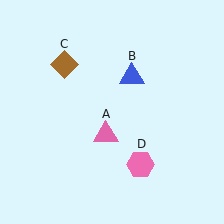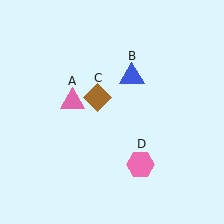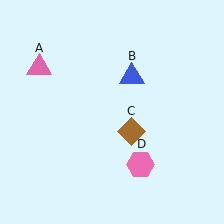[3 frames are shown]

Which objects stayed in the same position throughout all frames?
Blue triangle (object B) and pink hexagon (object D) remained stationary.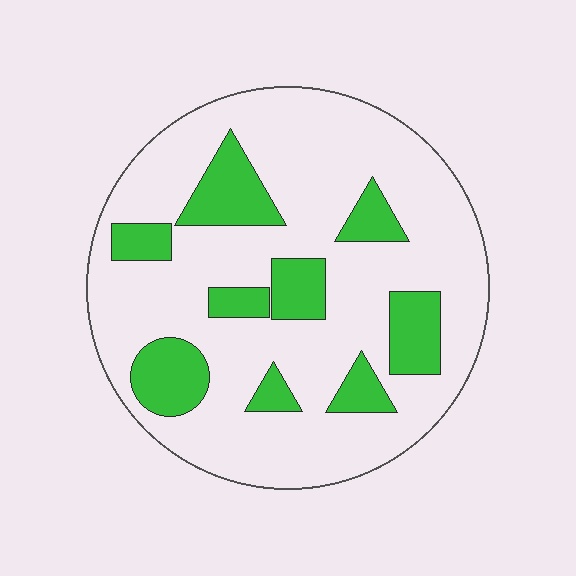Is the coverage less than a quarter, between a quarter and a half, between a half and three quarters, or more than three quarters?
Less than a quarter.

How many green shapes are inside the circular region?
9.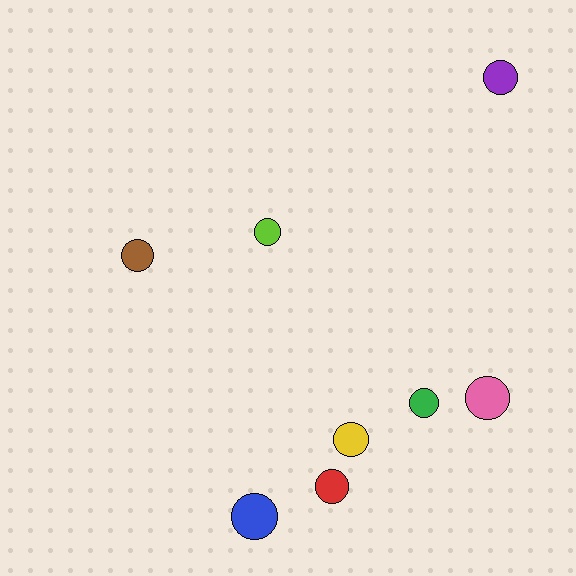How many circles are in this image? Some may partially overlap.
There are 8 circles.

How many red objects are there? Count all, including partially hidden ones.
There is 1 red object.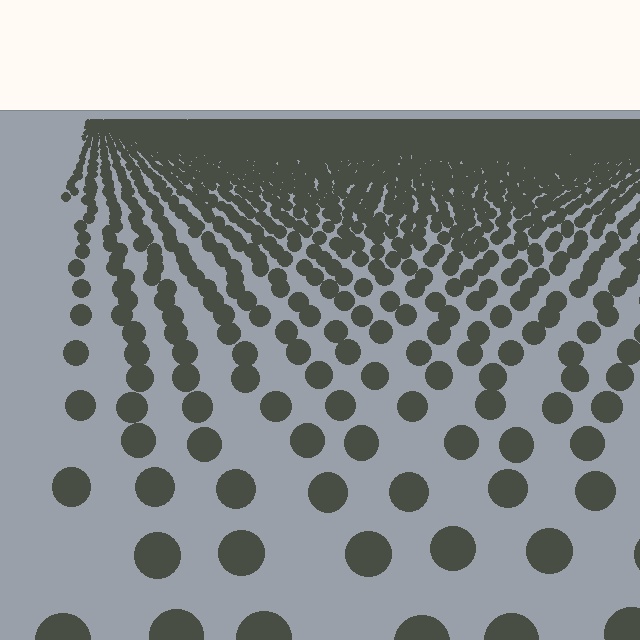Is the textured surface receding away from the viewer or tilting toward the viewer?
The surface is receding away from the viewer. Texture elements get smaller and denser toward the top.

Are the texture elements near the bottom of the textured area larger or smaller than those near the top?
Larger. Near the bottom, elements are closer to the viewer and appear at a bigger on-screen size.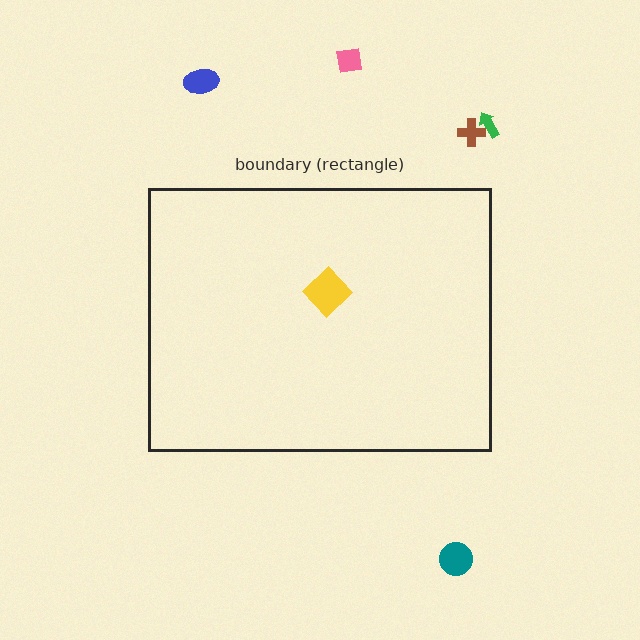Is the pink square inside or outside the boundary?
Outside.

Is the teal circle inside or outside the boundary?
Outside.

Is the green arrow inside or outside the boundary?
Outside.